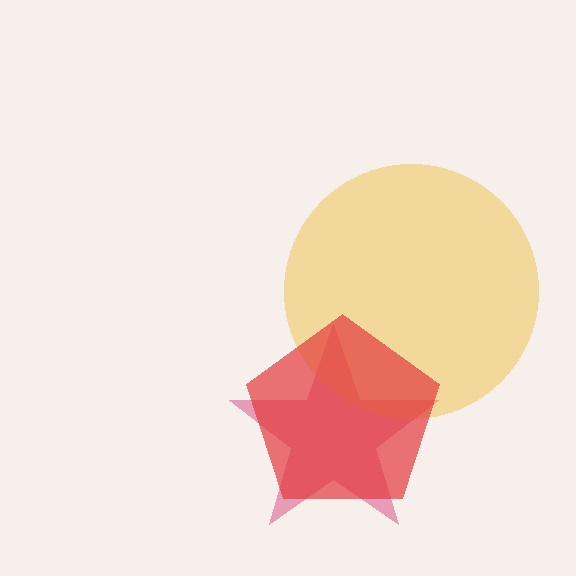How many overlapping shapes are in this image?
There are 3 overlapping shapes in the image.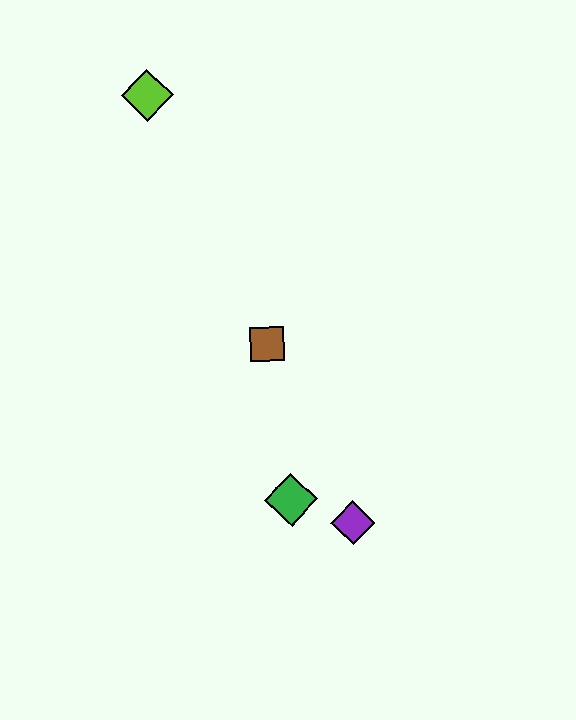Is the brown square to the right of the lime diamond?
Yes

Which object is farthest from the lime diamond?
The purple diamond is farthest from the lime diamond.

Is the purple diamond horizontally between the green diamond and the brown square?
No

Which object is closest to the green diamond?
The purple diamond is closest to the green diamond.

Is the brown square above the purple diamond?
Yes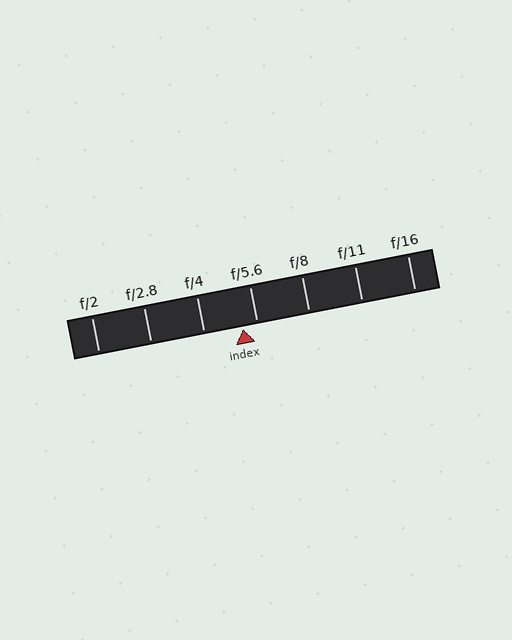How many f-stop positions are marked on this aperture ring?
There are 7 f-stop positions marked.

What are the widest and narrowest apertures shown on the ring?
The widest aperture shown is f/2 and the narrowest is f/16.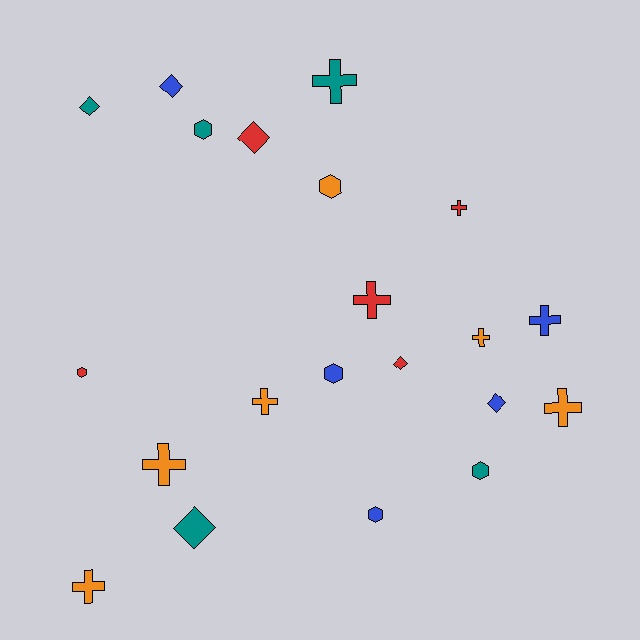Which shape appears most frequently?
Cross, with 9 objects.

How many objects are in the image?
There are 21 objects.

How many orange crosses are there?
There are 5 orange crosses.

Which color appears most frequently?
Orange, with 6 objects.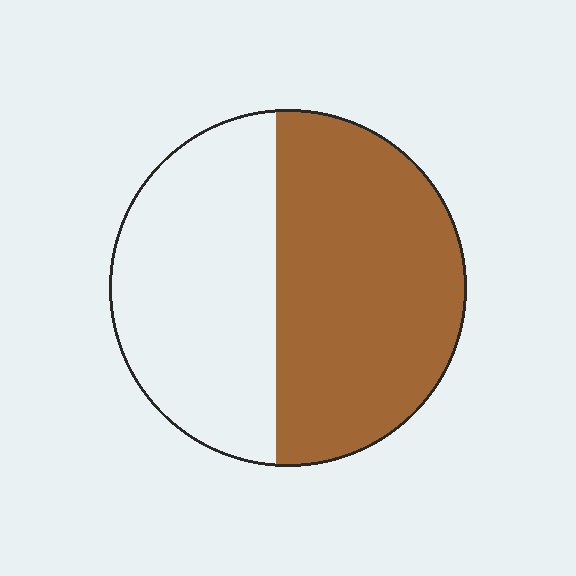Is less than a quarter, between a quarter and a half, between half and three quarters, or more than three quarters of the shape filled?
Between half and three quarters.